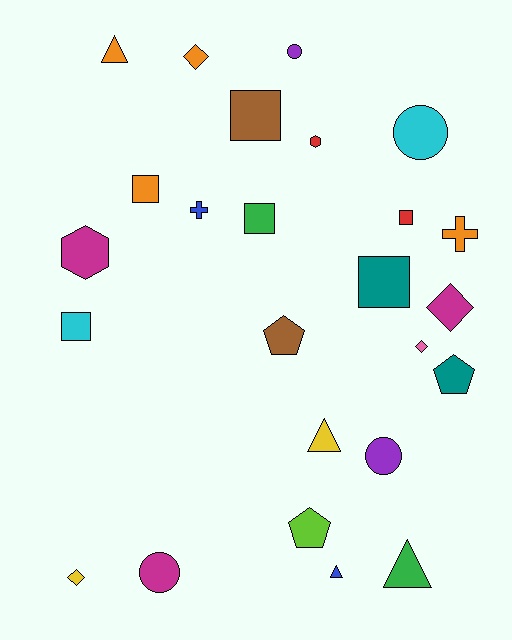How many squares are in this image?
There are 6 squares.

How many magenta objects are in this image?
There are 3 magenta objects.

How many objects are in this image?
There are 25 objects.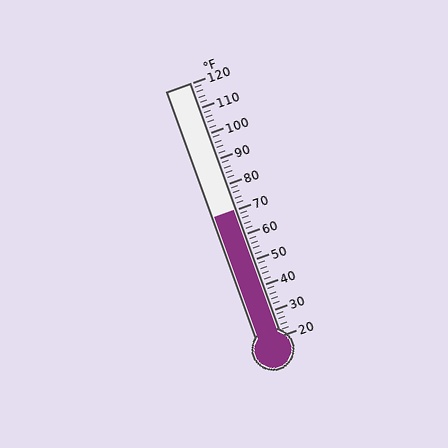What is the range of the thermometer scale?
The thermometer scale ranges from 20°F to 120°F.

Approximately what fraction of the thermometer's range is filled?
The thermometer is filled to approximately 50% of its range.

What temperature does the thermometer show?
The thermometer shows approximately 70°F.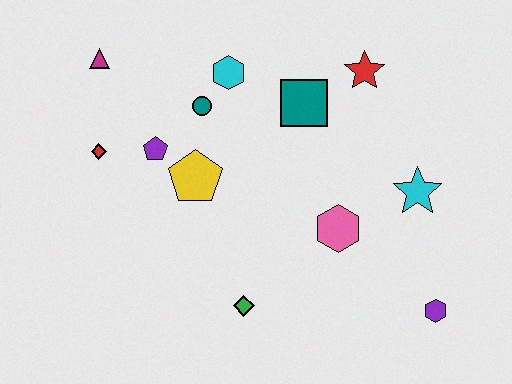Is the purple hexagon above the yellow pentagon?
No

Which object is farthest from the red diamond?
The purple hexagon is farthest from the red diamond.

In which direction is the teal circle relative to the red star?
The teal circle is to the left of the red star.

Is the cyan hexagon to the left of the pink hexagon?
Yes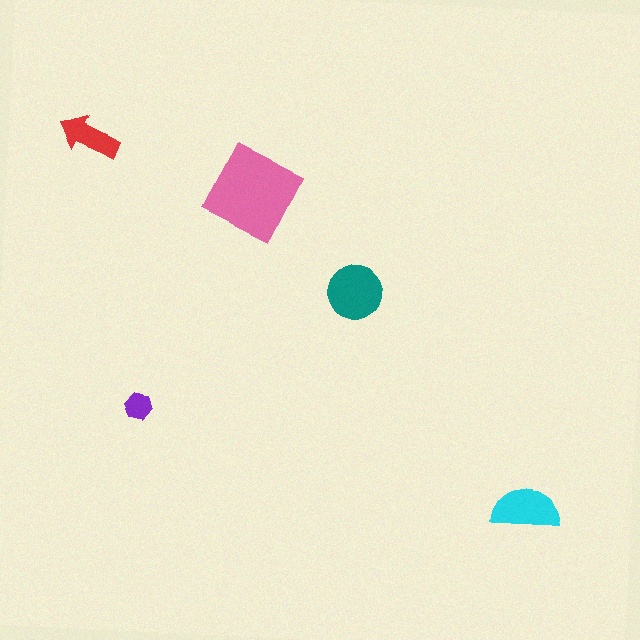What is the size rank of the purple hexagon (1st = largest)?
5th.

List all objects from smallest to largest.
The purple hexagon, the red arrow, the cyan semicircle, the teal circle, the pink diamond.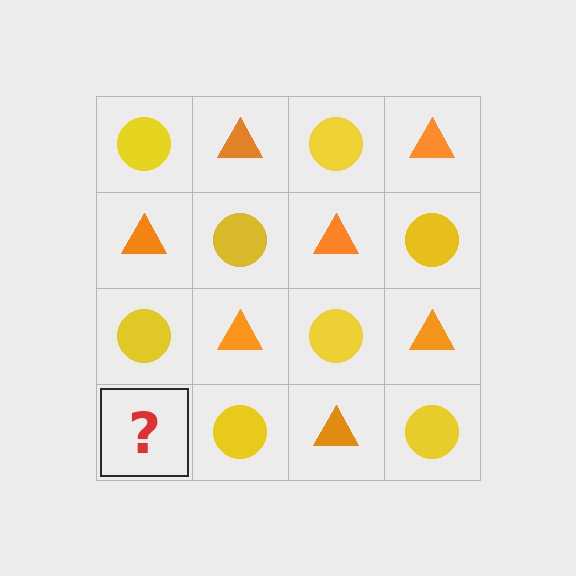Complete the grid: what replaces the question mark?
The question mark should be replaced with an orange triangle.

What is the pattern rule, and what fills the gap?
The rule is that it alternates yellow circle and orange triangle in a checkerboard pattern. The gap should be filled with an orange triangle.